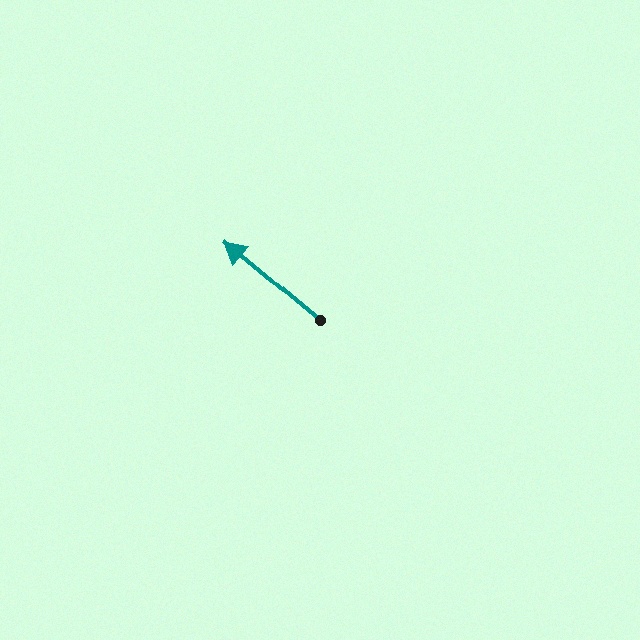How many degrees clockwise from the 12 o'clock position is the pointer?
Approximately 310 degrees.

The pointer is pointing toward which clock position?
Roughly 10 o'clock.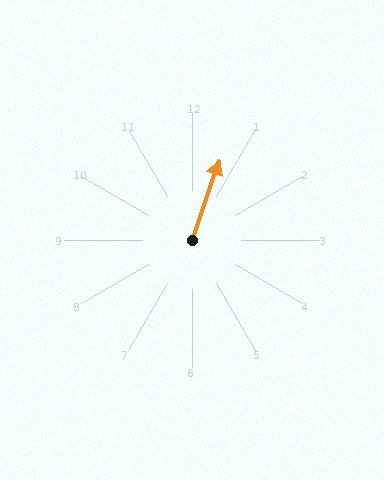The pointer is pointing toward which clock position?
Roughly 1 o'clock.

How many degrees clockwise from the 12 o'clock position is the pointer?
Approximately 19 degrees.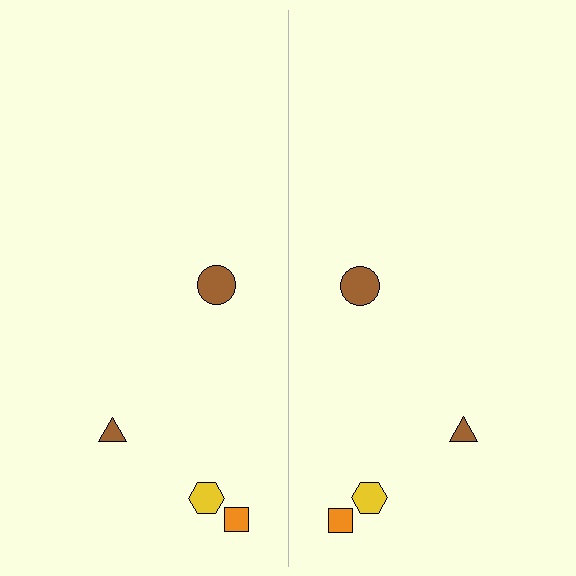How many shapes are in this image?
There are 8 shapes in this image.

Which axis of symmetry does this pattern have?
The pattern has a vertical axis of symmetry running through the center of the image.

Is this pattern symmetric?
Yes, this pattern has bilateral (reflection) symmetry.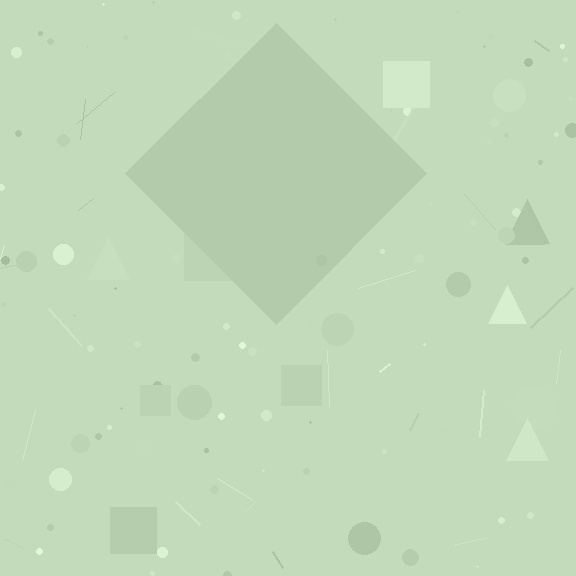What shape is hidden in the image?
A diamond is hidden in the image.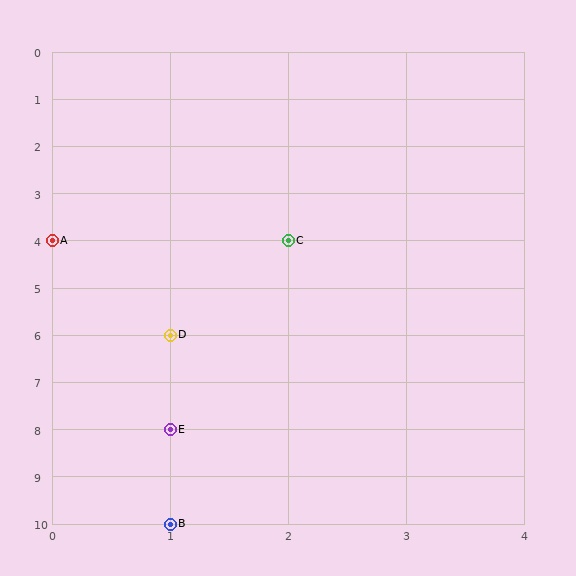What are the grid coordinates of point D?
Point D is at grid coordinates (1, 6).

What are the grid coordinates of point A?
Point A is at grid coordinates (0, 4).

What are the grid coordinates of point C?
Point C is at grid coordinates (2, 4).